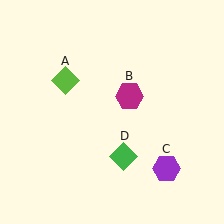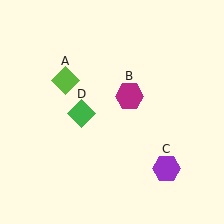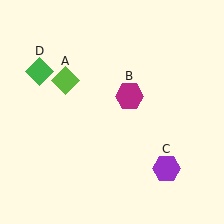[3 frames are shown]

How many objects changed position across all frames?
1 object changed position: green diamond (object D).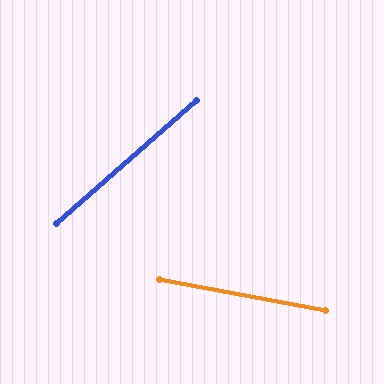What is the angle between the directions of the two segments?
Approximately 52 degrees.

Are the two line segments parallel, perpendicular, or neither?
Neither parallel nor perpendicular — they differ by about 52°.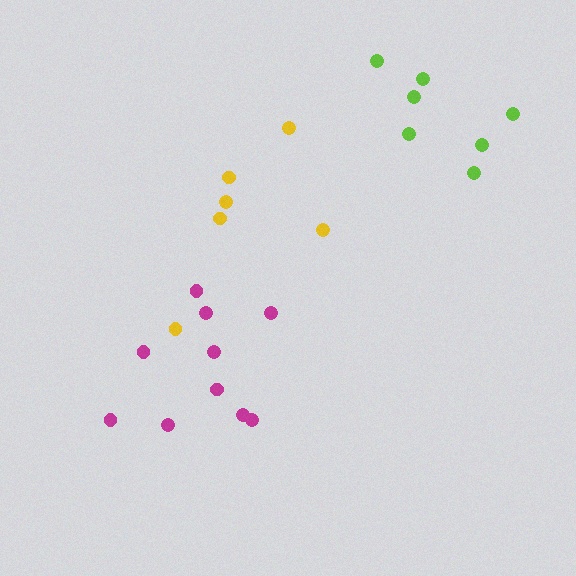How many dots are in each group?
Group 1: 10 dots, Group 2: 7 dots, Group 3: 6 dots (23 total).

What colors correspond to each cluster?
The clusters are colored: magenta, lime, yellow.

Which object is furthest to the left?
The magenta cluster is leftmost.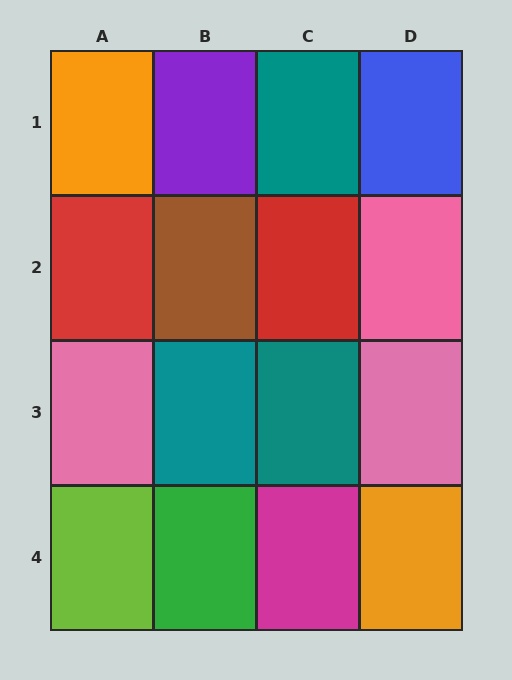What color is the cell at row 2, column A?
Red.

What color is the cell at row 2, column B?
Brown.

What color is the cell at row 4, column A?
Lime.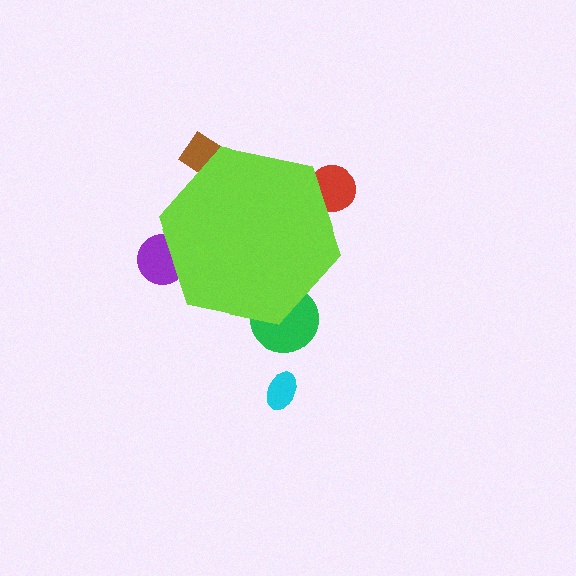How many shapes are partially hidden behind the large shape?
4 shapes are partially hidden.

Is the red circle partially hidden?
Yes, the red circle is partially hidden behind the lime hexagon.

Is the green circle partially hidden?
Yes, the green circle is partially hidden behind the lime hexagon.